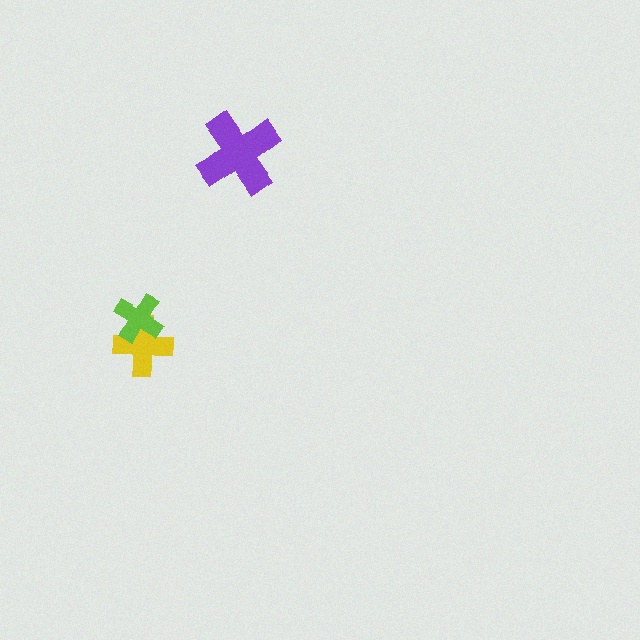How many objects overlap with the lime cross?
1 object overlaps with the lime cross.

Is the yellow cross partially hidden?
Yes, it is partially covered by another shape.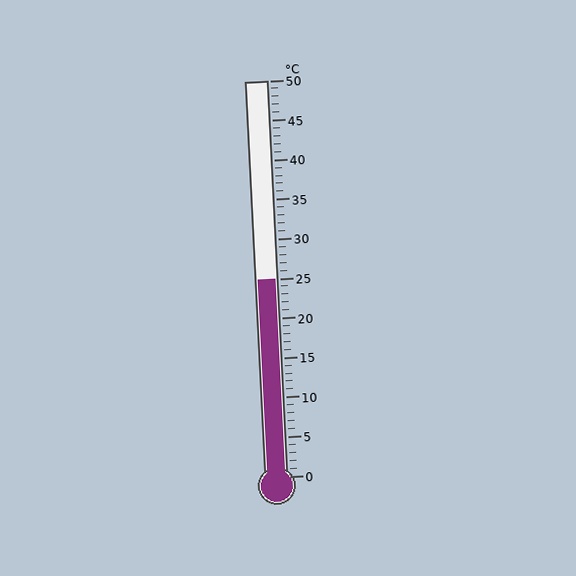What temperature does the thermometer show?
The thermometer shows approximately 25°C.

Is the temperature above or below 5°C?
The temperature is above 5°C.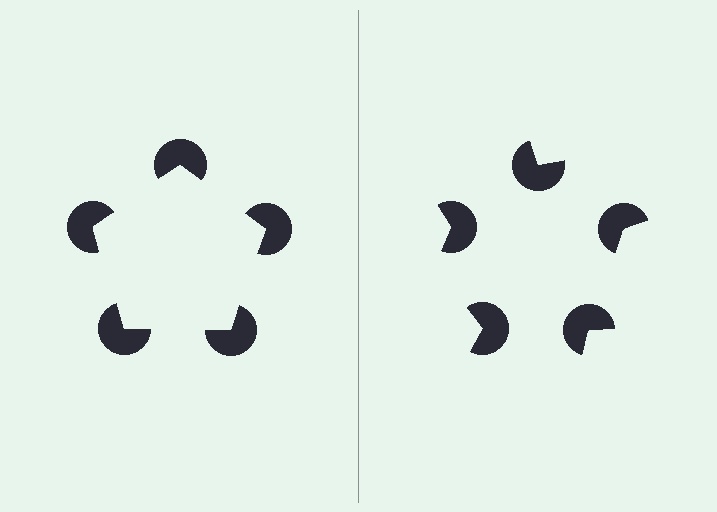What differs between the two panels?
The pac-man discs are positioned identically on both sides; only the wedge orientations differ. On the left they align to a pentagon; on the right they are misaligned.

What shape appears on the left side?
An illusory pentagon.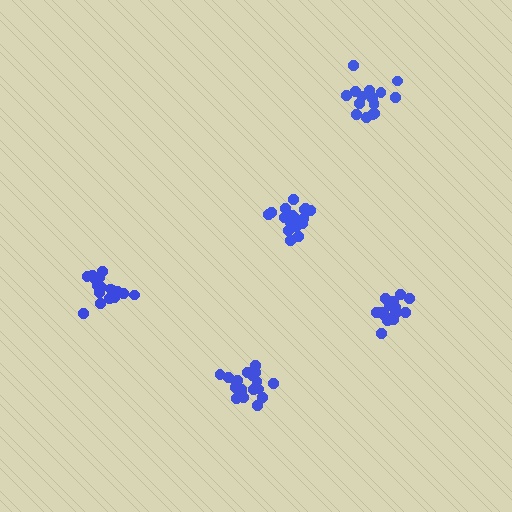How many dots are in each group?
Group 1: 17 dots, Group 2: 19 dots, Group 3: 17 dots, Group 4: 15 dots, Group 5: 20 dots (88 total).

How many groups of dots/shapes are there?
There are 5 groups.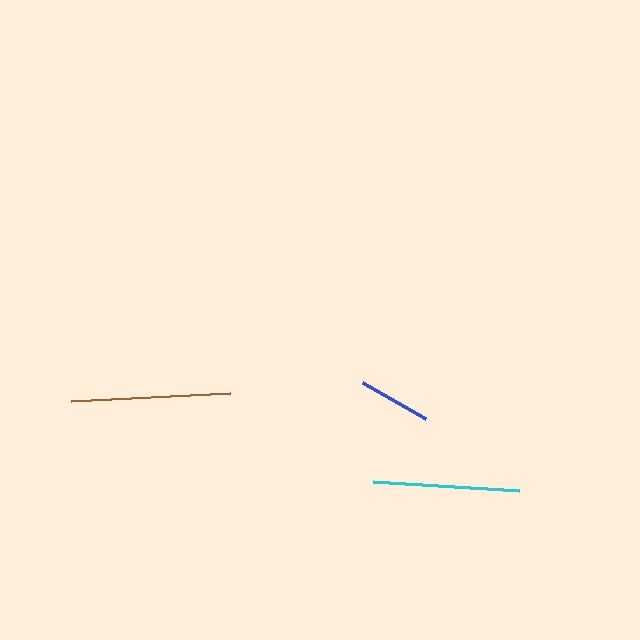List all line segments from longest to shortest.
From longest to shortest: brown, cyan, blue.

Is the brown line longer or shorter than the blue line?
The brown line is longer than the blue line.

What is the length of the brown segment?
The brown segment is approximately 158 pixels long.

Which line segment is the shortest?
The blue line is the shortest at approximately 73 pixels.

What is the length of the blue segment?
The blue segment is approximately 73 pixels long.